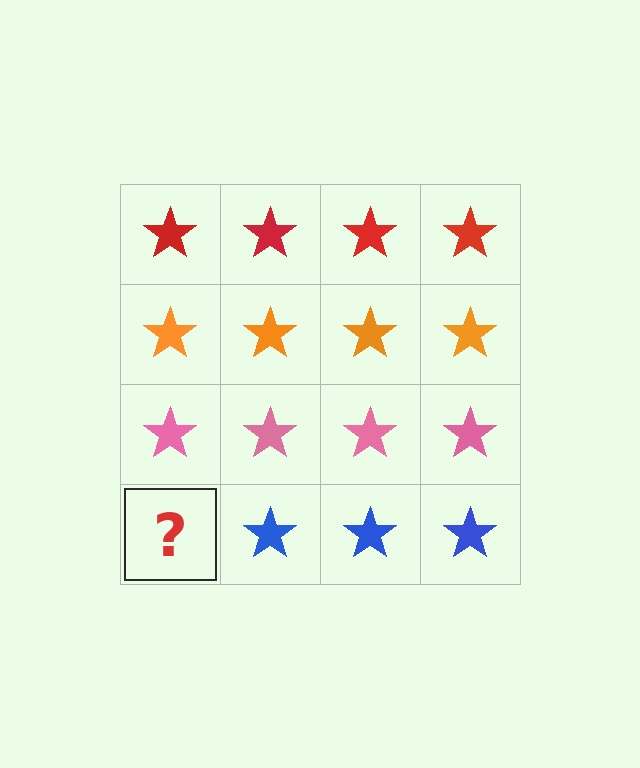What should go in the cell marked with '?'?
The missing cell should contain a blue star.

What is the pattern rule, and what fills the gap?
The rule is that each row has a consistent color. The gap should be filled with a blue star.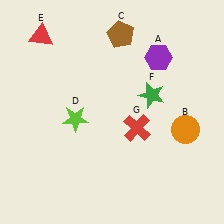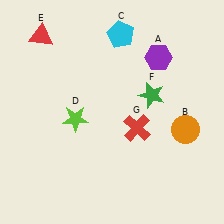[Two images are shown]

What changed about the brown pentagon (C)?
In Image 1, C is brown. In Image 2, it changed to cyan.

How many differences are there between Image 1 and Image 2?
There is 1 difference between the two images.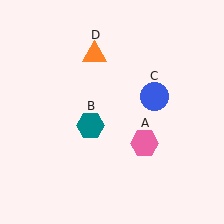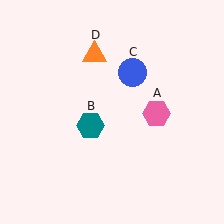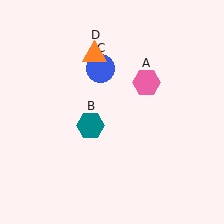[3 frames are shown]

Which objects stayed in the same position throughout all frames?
Teal hexagon (object B) and orange triangle (object D) remained stationary.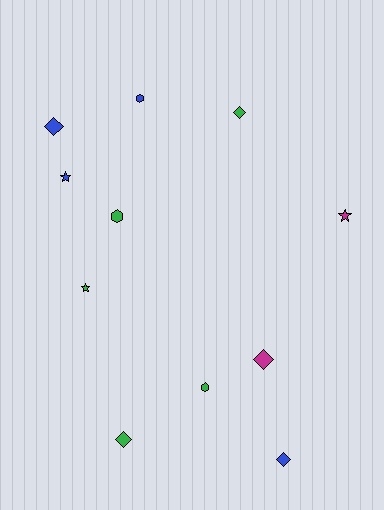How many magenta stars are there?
There is 1 magenta star.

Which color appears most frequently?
Green, with 5 objects.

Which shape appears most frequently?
Diamond, with 5 objects.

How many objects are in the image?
There are 11 objects.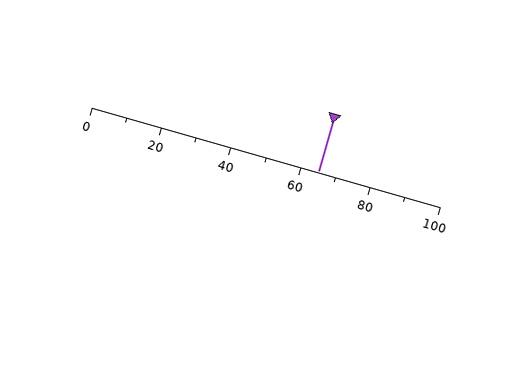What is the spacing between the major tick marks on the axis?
The major ticks are spaced 20 apart.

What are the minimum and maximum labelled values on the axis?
The axis runs from 0 to 100.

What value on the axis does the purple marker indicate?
The marker indicates approximately 65.